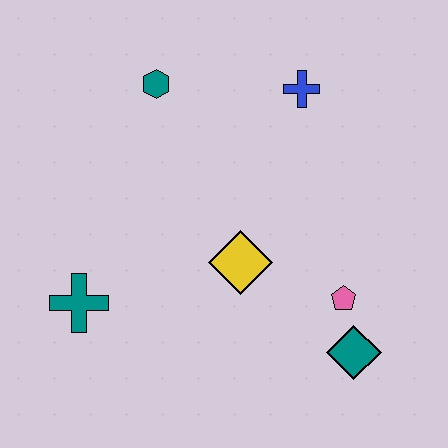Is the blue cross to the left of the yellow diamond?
No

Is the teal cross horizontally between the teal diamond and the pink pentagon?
No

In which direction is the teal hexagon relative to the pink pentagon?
The teal hexagon is above the pink pentagon.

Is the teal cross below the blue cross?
Yes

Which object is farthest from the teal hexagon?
The teal diamond is farthest from the teal hexagon.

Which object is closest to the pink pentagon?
The teal diamond is closest to the pink pentagon.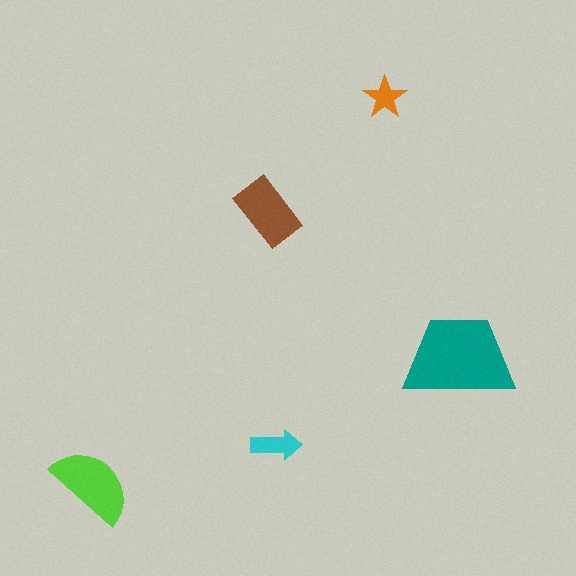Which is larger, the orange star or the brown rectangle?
The brown rectangle.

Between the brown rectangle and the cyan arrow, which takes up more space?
The brown rectangle.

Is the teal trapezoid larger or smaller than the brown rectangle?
Larger.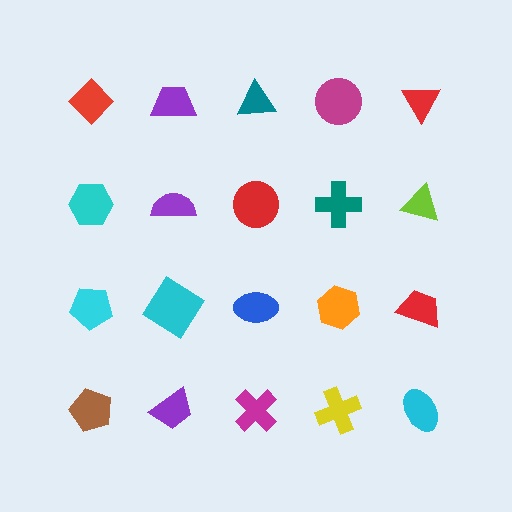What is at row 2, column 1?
A cyan hexagon.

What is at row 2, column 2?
A purple semicircle.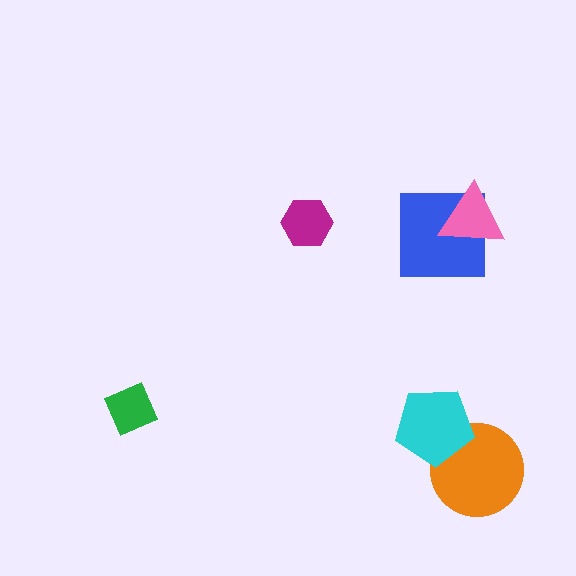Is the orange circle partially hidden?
Yes, it is partially covered by another shape.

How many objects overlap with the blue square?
1 object overlaps with the blue square.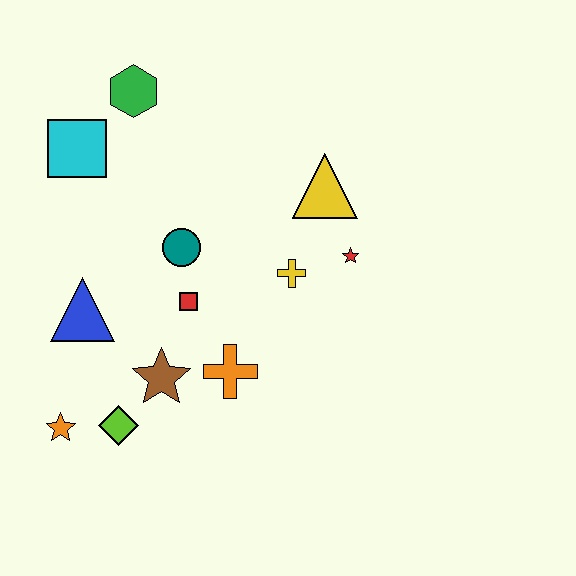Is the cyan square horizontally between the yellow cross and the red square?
No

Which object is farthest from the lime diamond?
The green hexagon is farthest from the lime diamond.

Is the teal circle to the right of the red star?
No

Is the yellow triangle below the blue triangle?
No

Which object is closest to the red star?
The yellow cross is closest to the red star.